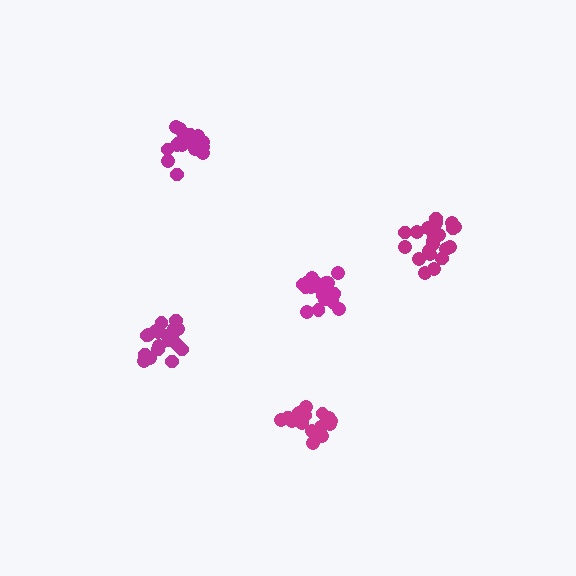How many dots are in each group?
Group 1: 20 dots, Group 2: 20 dots, Group 3: 17 dots, Group 4: 21 dots, Group 5: 17 dots (95 total).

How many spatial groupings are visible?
There are 5 spatial groupings.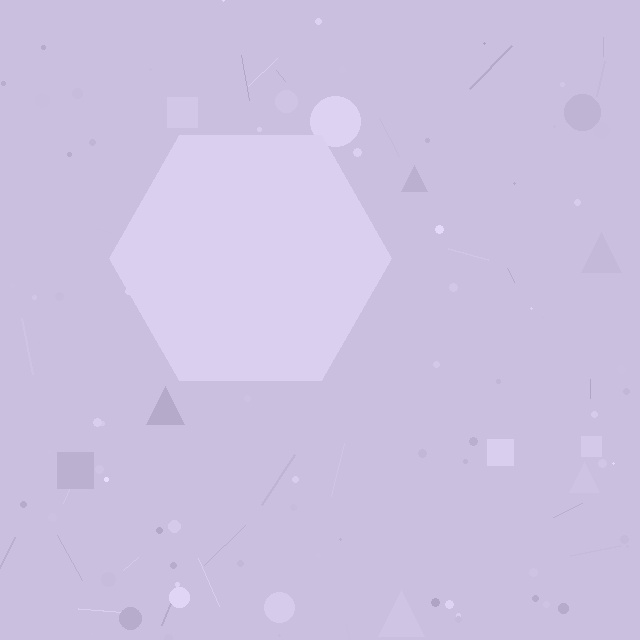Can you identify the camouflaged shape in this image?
The camouflaged shape is a hexagon.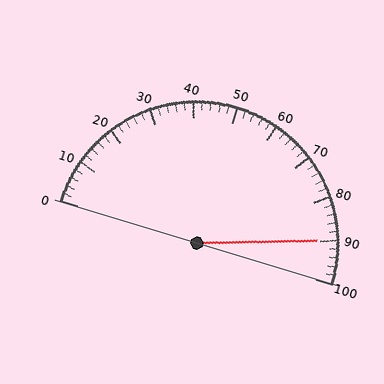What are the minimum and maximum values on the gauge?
The gauge ranges from 0 to 100.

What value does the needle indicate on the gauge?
The needle indicates approximately 90.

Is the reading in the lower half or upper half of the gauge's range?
The reading is in the upper half of the range (0 to 100).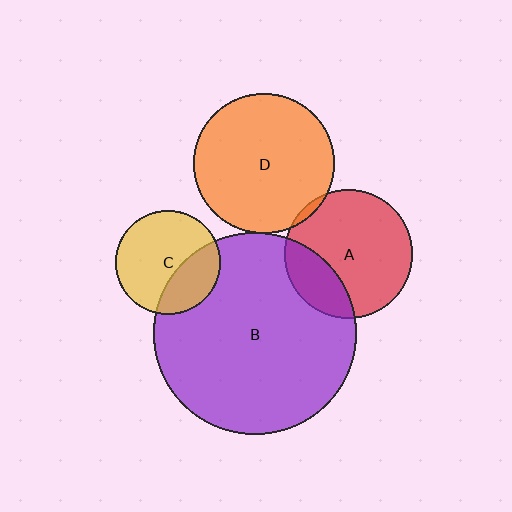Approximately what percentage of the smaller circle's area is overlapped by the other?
Approximately 5%.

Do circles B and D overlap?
Yes.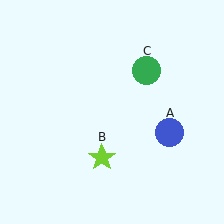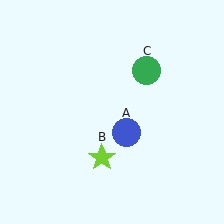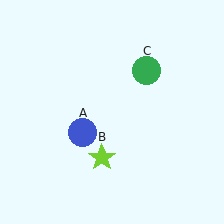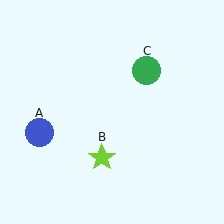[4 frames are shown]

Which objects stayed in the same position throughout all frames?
Lime star (object B) and green circle (object C) remained stationary.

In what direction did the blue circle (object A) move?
The blue circle (object A) moved left.